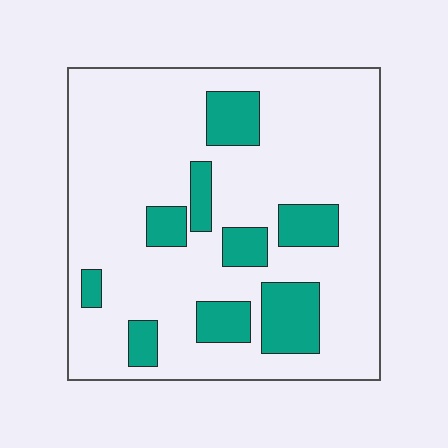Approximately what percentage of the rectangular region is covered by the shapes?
Approximately 20%.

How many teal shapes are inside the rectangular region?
9.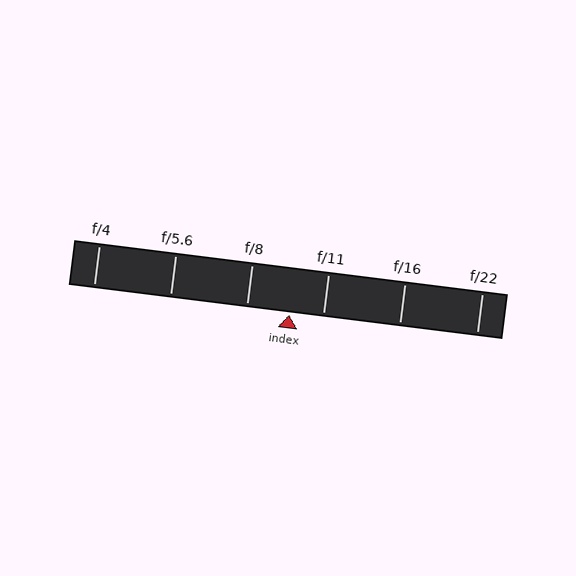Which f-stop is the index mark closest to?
The index mark is closest to f/11.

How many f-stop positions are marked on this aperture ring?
There are 6 f-stop positions marked.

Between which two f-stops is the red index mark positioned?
The index mark is between f/8 and f/11.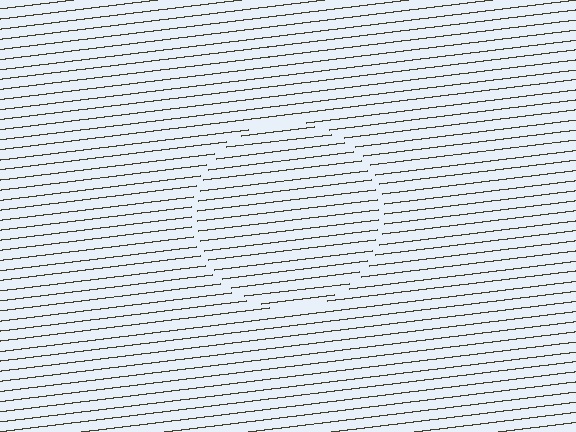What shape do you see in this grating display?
An illusory circle. The interior of the shape contains the same grating, shifted by half a period — the contour is defined by the phase discontinuity where line-ends from the inner and outer gratings abut.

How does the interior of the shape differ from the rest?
The interior of the shape contains the same grating, shifted by half a period — the contour is defined by the phase discontinuity where line-ends from the inner and outer gratings abut.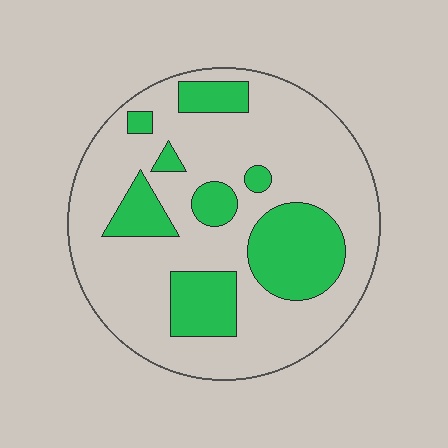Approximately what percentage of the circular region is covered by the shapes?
Approximately 25%.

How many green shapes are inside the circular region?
8.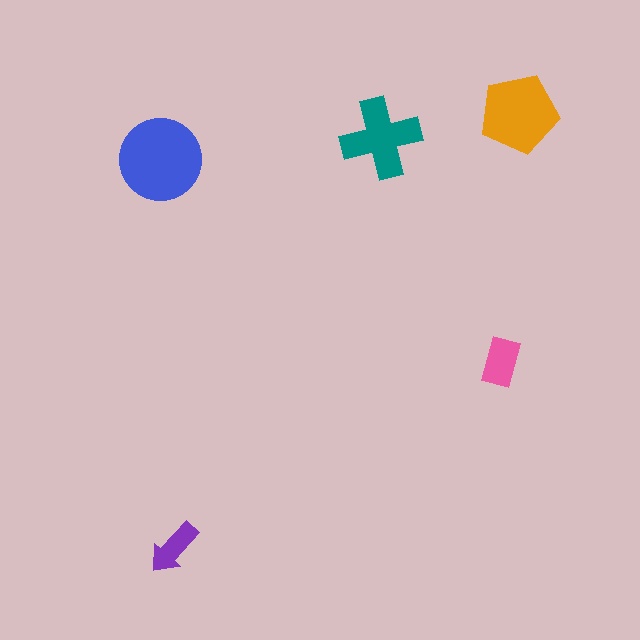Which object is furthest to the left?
The blue circle is leftmost.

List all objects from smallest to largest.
The purple arrow, the pink rectangle, the teal cross, the orange pentagon, the blue circle.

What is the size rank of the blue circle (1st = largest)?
1st.